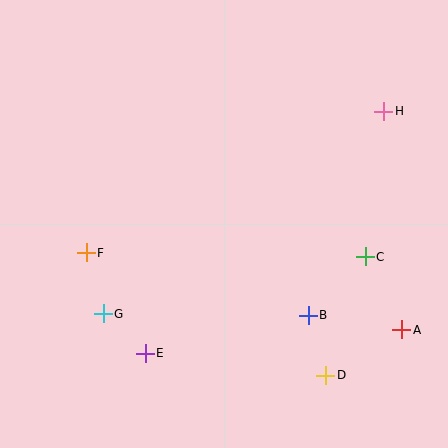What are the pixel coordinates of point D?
Point D is at (326, 375).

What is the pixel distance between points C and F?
The distance between C and F is 279 pixels.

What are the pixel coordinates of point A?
Point A is at (402, 330).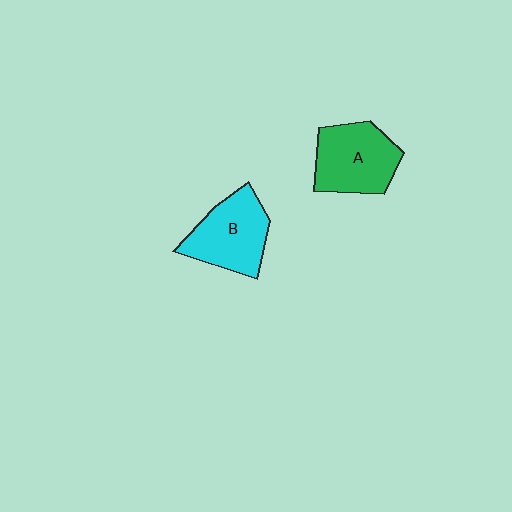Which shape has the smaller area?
Shape B (cyan).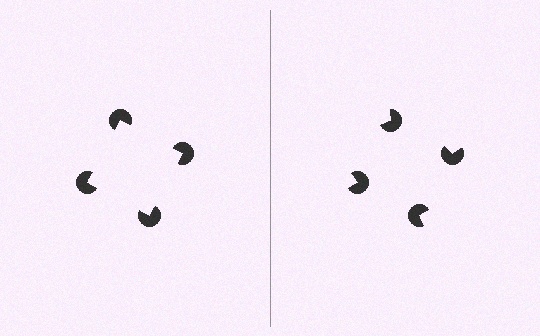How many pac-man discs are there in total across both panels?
8 — 4 on each side.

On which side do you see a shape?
An illusory square appears on the left side. On the right side the wedge cuts are rotated, so no coherent shape forms.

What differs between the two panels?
The pac-man discs are positioned identically on both sides; only the wedge orientations differ. On the left they align to a square; on the right they are misaligned.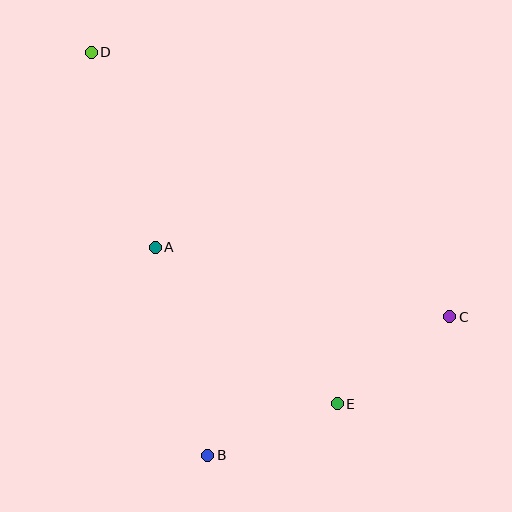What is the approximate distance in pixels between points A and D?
The distance between A and D is approximately 205 pixels.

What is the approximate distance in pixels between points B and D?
The distance between B and D is approximately 420 pixels.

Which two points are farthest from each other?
Points C and D are farthest from each other.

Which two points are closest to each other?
Points B and E are closest to each other.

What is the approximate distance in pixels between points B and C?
The distance between B and C is approximately 279 pixels.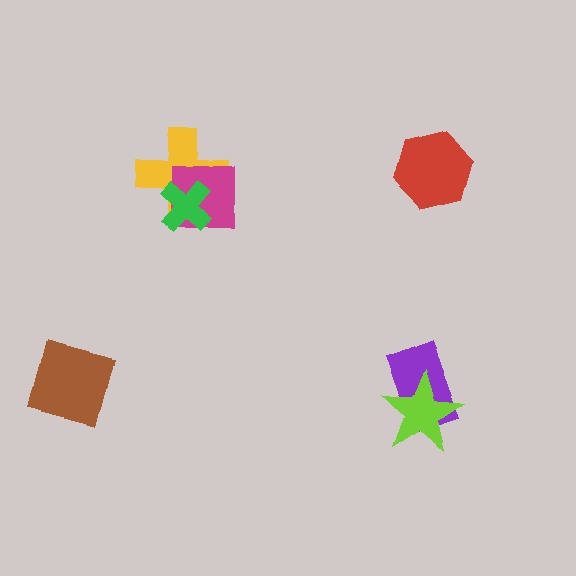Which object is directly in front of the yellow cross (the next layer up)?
The magenta square is directly in front of the yellow cross.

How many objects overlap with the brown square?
0 objects overlap with the brown square.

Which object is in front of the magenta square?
The green cross is in front of the magenta square.